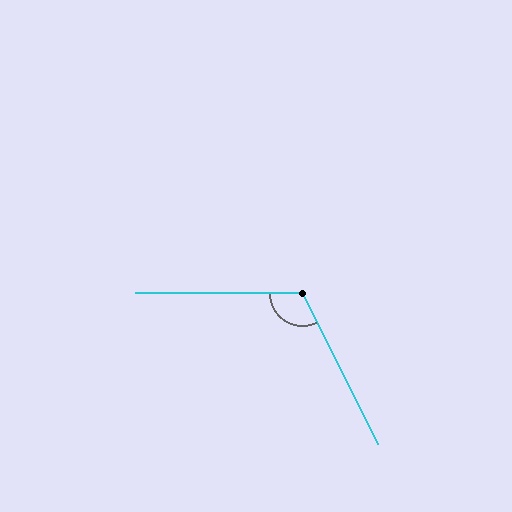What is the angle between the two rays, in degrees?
Approximately 116 degrees.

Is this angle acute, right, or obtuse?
It is obtuse.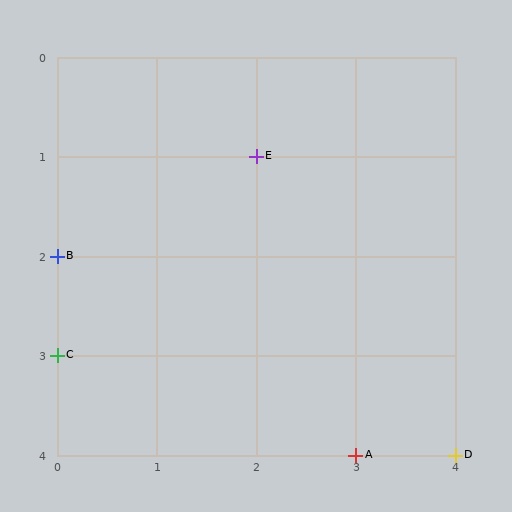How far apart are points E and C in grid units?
Points E and C are 2 columns and 2 rows apart (about 2.8 grid units diagonally).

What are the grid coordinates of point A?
Point A is at grid coordinates (3, 4).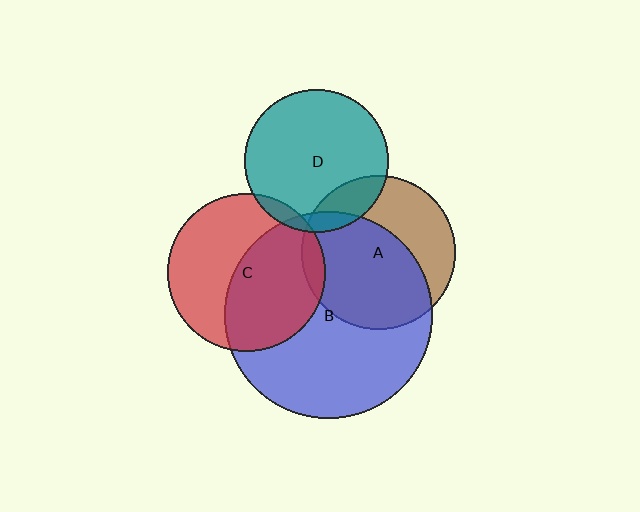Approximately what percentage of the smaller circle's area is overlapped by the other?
Approximately 15%.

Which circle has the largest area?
Circle B (blue).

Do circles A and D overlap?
Yes.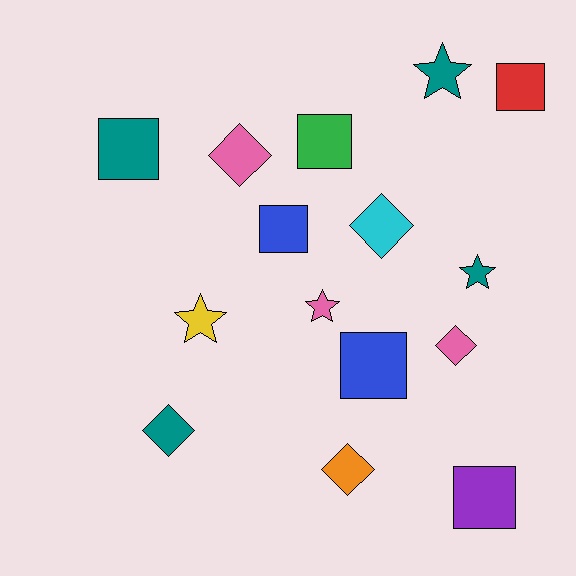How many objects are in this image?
There are 15 objects.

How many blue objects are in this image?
There are 2 blue objects.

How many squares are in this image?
There are 6 squares.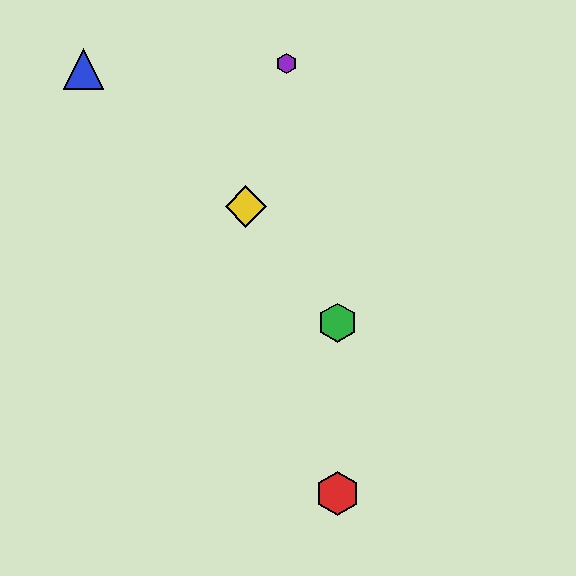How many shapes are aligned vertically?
2 shapes (the red hexagon, the green hexagon) are aligned vertically.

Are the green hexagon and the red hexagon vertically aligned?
Yes, both are at x≈338.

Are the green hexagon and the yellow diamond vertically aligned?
No, the green hexagon is at x≈338 and the yellow diamond is at x≈246.